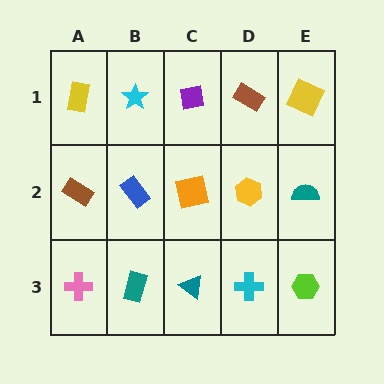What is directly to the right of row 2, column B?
An orange square.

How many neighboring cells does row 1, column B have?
3.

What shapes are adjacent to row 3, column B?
A blue rectangle (row 2, column B), a pink cross (row 3, column A), a teal triangle (row 3, column C).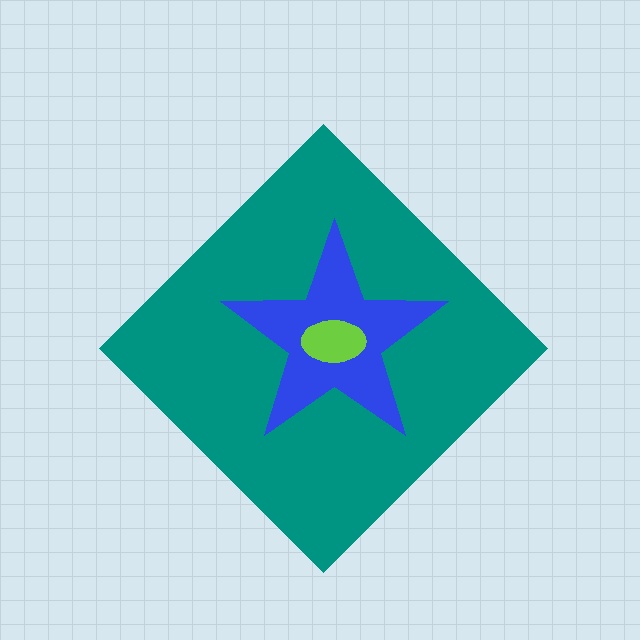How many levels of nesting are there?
3.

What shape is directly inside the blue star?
The lime ellipse.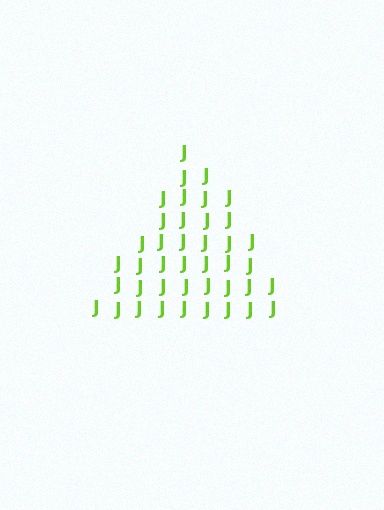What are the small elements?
The small elements are letter J's.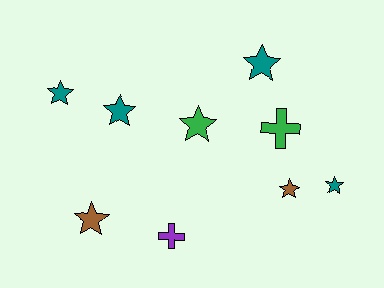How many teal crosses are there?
There are no teal crosses.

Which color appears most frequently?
Teal, with 4 objects.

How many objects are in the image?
There are 9 objects.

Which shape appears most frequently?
Star, with 7 objects.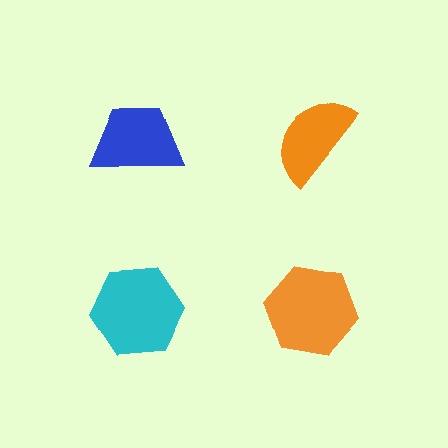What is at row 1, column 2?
An orange semicircle.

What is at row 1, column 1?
A blue trapezoid.